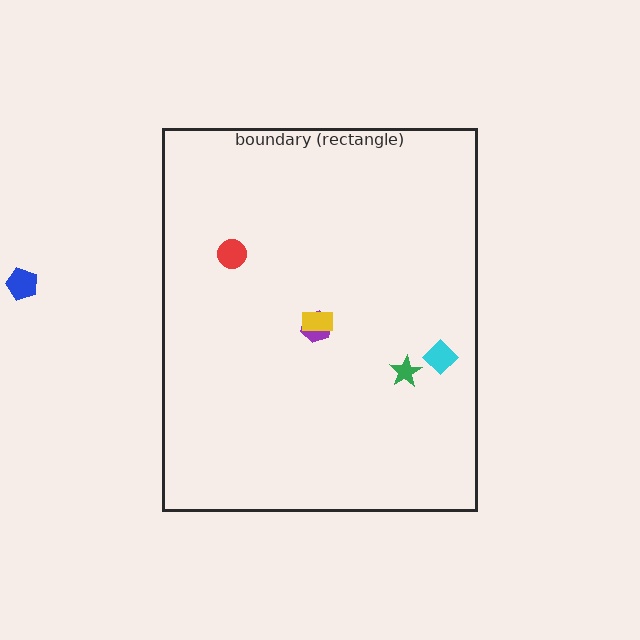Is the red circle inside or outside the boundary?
Inside.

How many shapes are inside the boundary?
5 inside, 1 outside.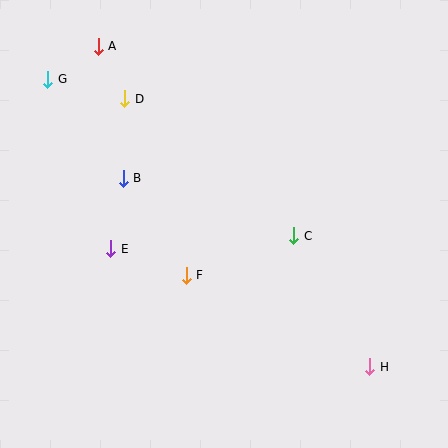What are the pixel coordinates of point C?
Point C is at (294, 236).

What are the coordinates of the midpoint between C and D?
The midpoint between C and D is at (209, 167).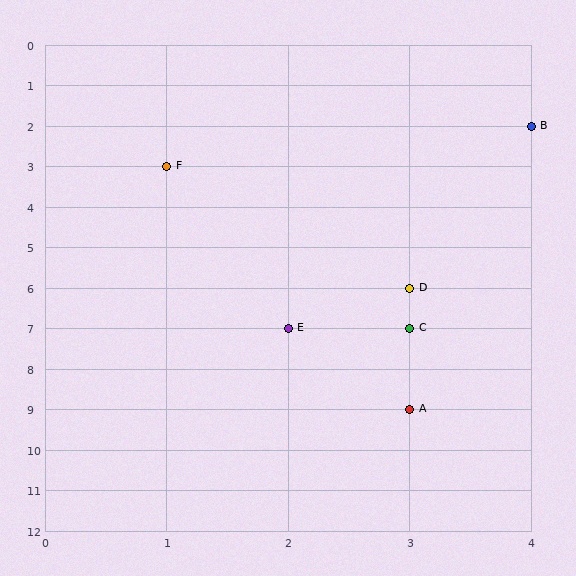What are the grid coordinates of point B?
Point B is at grid coordinates (4, 2).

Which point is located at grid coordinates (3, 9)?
Point A is at (3, 9).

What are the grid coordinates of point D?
Point D is at grid coordinates (3, 6).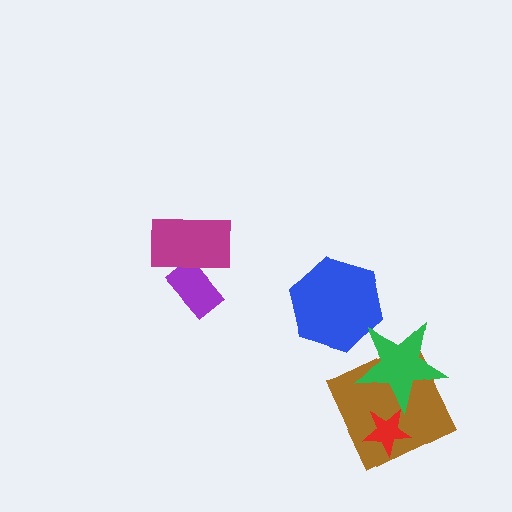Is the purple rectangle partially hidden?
Yes, it is partially covered by another shape.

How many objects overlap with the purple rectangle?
1 object overlaps with the purple rectangle.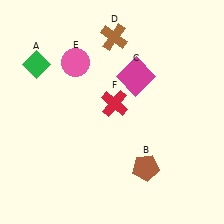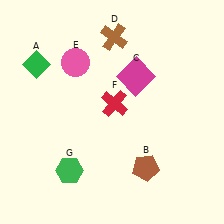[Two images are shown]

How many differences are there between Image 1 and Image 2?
There is 1 difference between the two images.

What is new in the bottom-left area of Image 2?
A green hexagon (G) was added in the bottom-left area of Image 2.